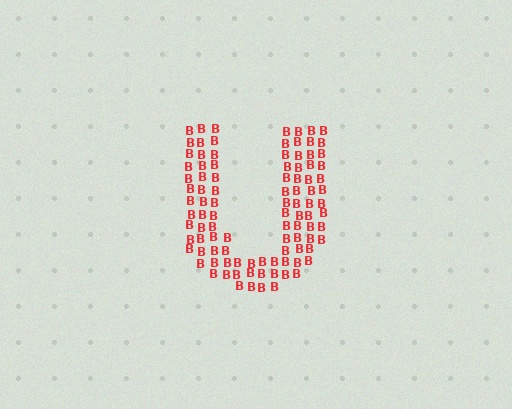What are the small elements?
The small elements are letter B's.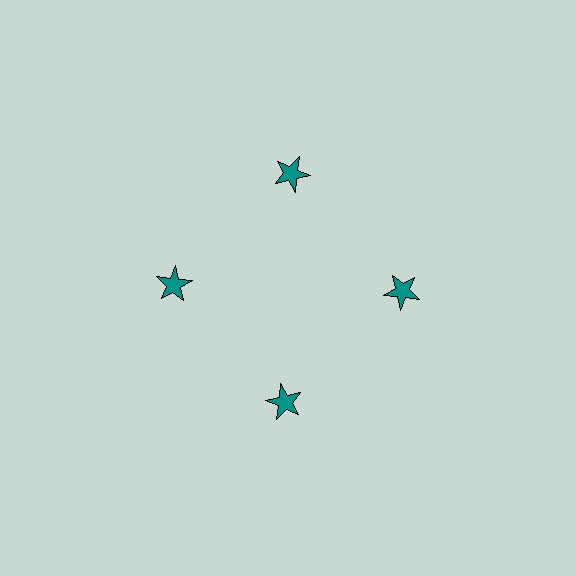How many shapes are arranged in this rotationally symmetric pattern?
There are 4 shapes, arranged in 4 groups of 1.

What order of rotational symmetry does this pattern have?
This pattern has 4-fold rotational symmetry.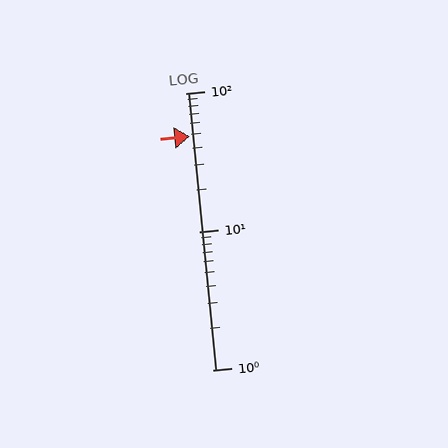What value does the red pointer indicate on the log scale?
The pointer indicates approximately 49.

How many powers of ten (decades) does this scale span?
The scale spans 2 decades, from 1 to 100.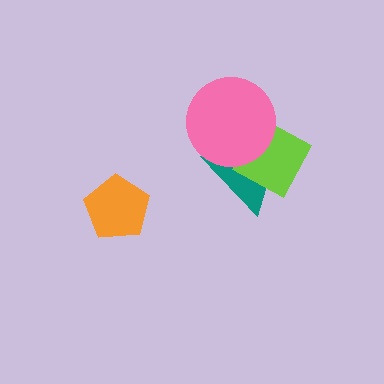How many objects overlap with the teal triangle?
2 objects overlap with the teal triangle.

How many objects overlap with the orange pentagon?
0 objects overlap with the orange pentagon.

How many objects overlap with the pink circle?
2 objects overlap with the pink circle.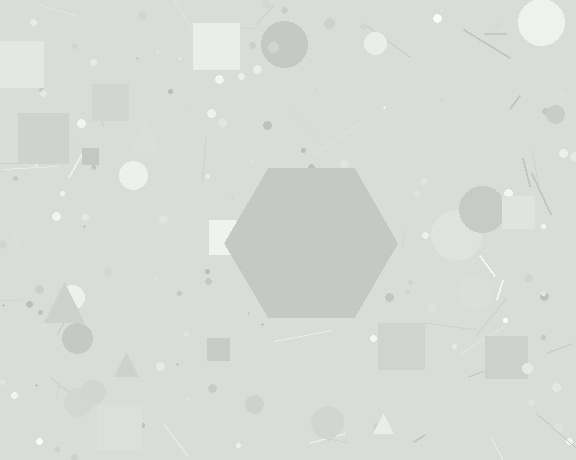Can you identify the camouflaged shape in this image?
The camouflaged shape is a hexagon.